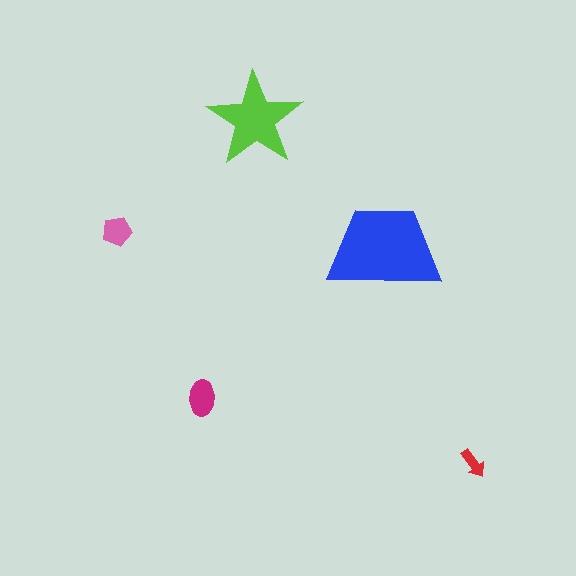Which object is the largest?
The blue trapezoid.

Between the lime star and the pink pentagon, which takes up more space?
The lime star.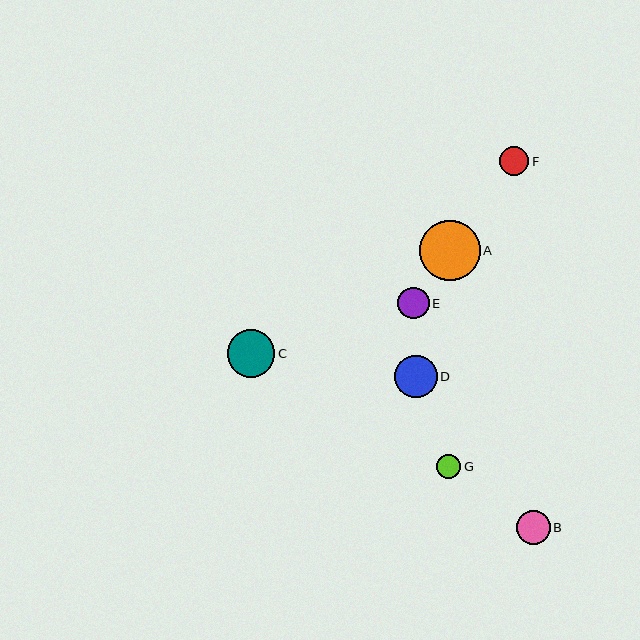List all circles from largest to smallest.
From largest to smallest: A, C, D, B, E, F, G.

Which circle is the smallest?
Circle G is the smallest with a size of approximately 24 pixels.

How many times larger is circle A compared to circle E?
Circle A is approximately 1.9 times the size of circle E.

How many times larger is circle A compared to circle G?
Circle A is approximately 2.5 times the size of circle G.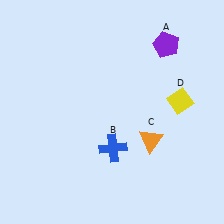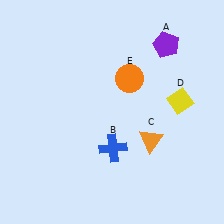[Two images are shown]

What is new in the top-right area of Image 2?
An orange circle (E) was added in the top-right area of Image 2.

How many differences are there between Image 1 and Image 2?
There is 1 difference between the two images.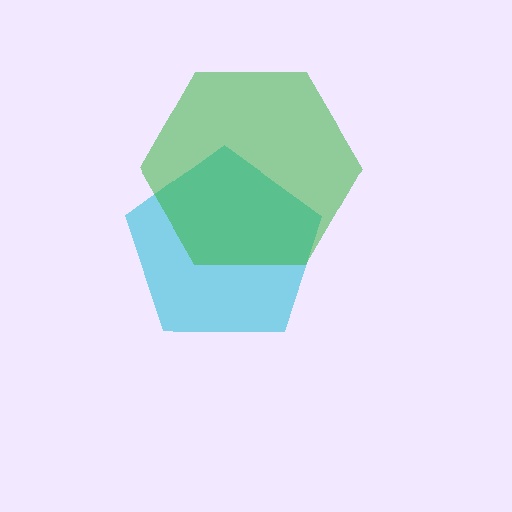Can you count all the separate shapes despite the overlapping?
Yes, there are 2 separate shapes.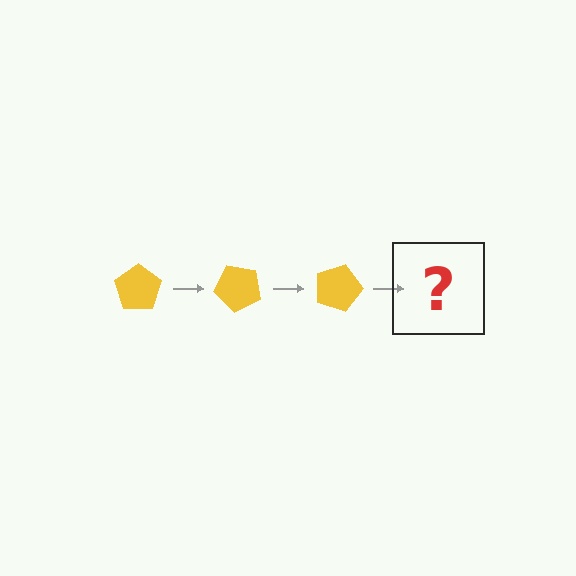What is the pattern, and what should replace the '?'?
The pattern is that the pentagon rotates 45 degrees each step. The '?' should be a yellow pentagon rotated 135 degrees.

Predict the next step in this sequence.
The next step is a yellow pentagon rotated 135 degrees.